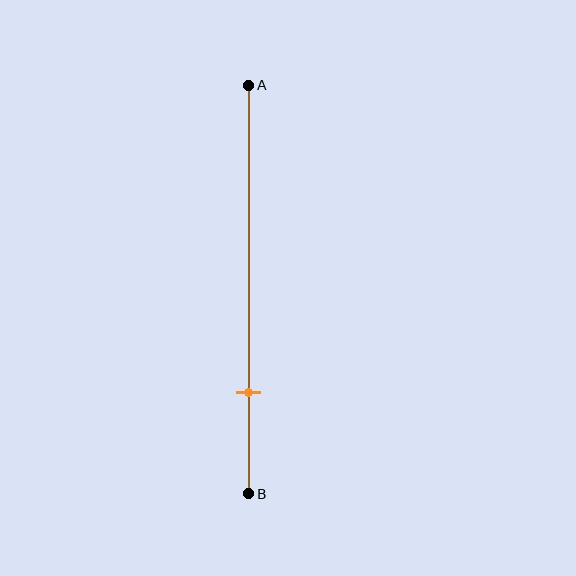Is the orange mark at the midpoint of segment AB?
No, the mark is at about 75% from A, not at the 50% midpoint.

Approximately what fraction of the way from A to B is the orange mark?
The orange mark is approximately 75% of the way from A to B.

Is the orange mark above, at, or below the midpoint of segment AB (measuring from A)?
The orange mark is below the midpoint of segment AB.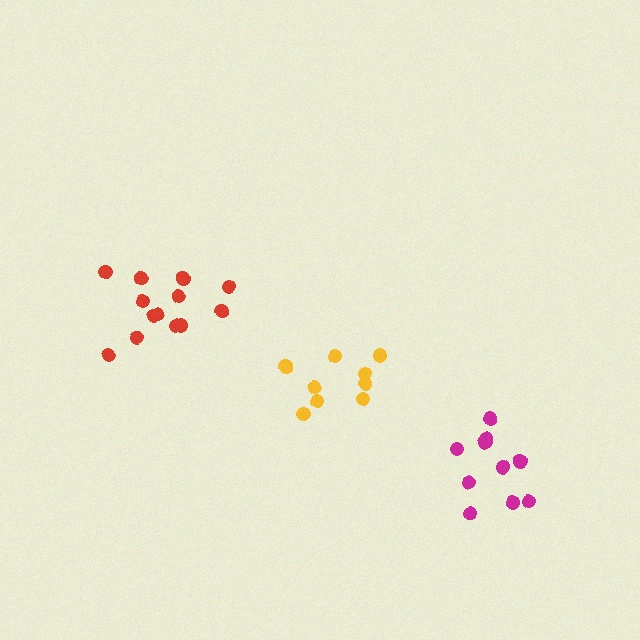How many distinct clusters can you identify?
There are 3 distinct clusters.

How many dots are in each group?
Group 1: 13 dots, Group 2: 10 dots, Group 3: 9 dots (32 total).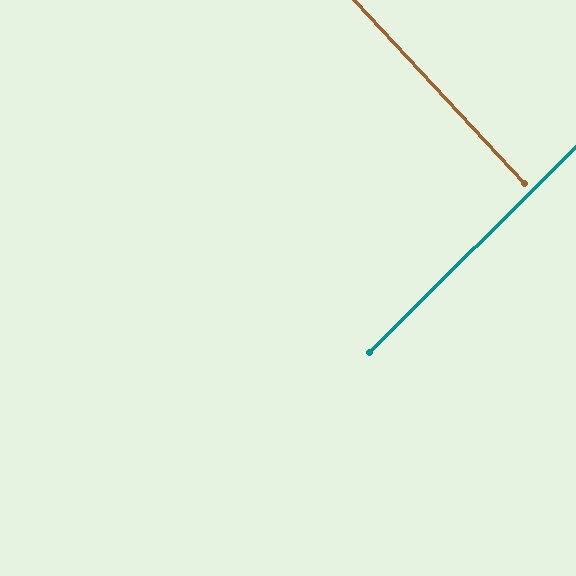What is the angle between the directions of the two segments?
Approximately 88 degrees.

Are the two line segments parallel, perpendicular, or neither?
Perpendicular — they meet at approximately 88°.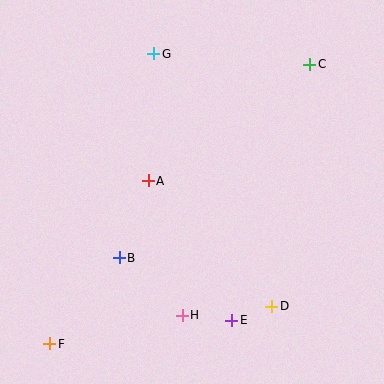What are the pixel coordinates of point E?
Point E is at (232, 320).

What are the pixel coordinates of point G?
Point G is at (154, 54).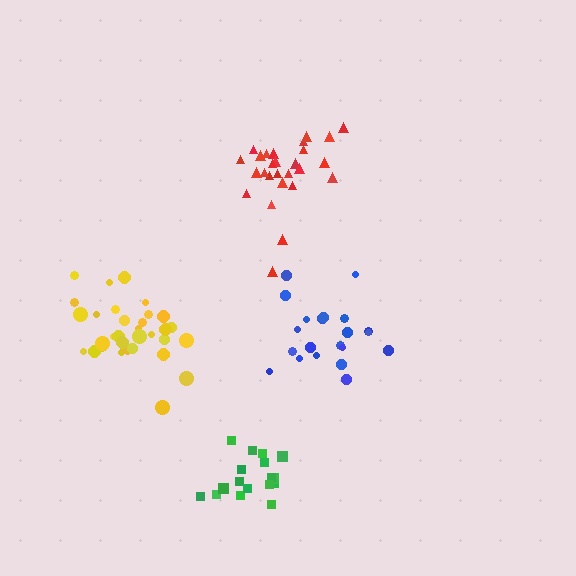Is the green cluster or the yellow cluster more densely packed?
Green.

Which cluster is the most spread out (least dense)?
Blue.